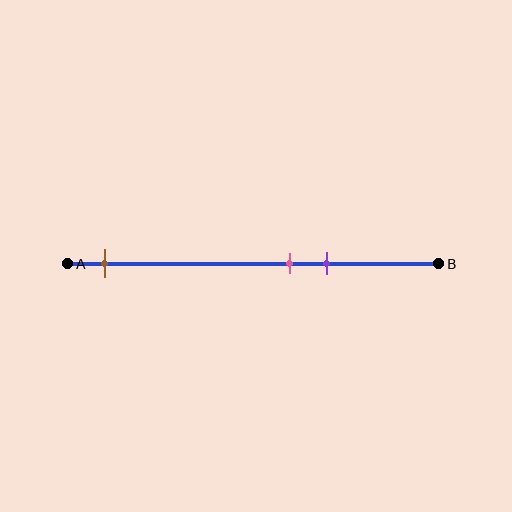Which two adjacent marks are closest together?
The pink and purple marks are the closest adjacent pair.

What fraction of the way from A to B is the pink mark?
The pink mark is approximately 60% (0.6) of the way from A to B.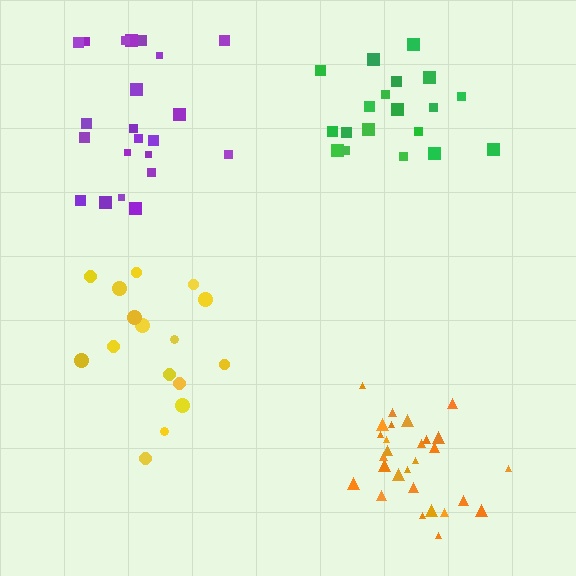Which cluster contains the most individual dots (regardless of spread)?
Orange (28).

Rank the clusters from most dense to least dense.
orange, green, yellow, purple.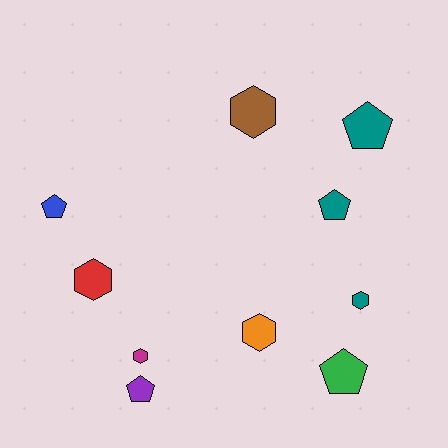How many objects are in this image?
There are 10 objects.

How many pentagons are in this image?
There are 5 pentagons.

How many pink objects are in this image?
There are no pink objects.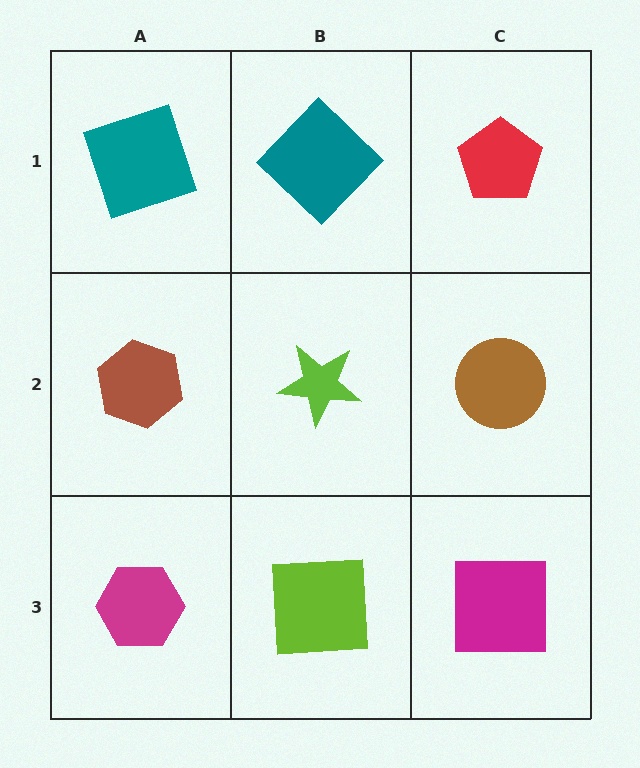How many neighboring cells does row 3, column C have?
2.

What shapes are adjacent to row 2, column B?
A teal diamond (row 1, column B), a lime square (row 3, column B), a brown hexagon (row 2, column A), a brown circle (row 2, column C).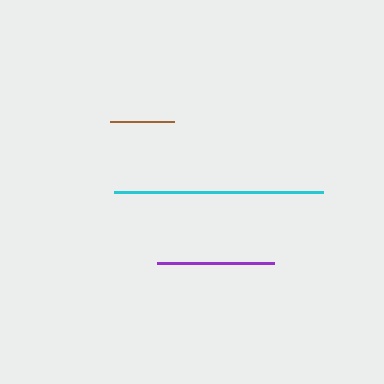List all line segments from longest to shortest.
From longest to shortest: cyan, purple, brown.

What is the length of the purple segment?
The purple segment is approximately 118 pixels long.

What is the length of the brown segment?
The brown segment is approximately 64 pixels long.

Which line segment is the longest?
The cyan line is the longest at approximately 209 pixels.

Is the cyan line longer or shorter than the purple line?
The cyan line is longer than the purple line.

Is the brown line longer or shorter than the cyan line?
The cyan line is longer than the brown line.